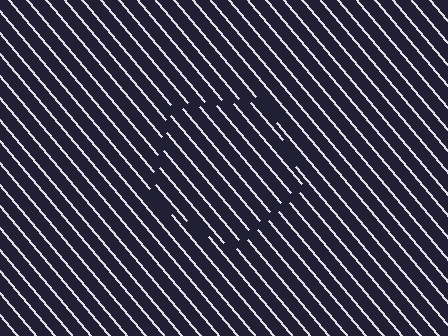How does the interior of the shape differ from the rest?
The interior of the shape contains the same grating, shifted by half a period — the contour is defined by the phase discontinuity where line-ends from the inner and outer gratings abut.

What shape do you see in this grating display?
An illusory pentagon. The interior of the shape contains the same grating, shifted by half a period — the contour is defined by the phase discontinuity where line-ends from the inner and outer gratings abut.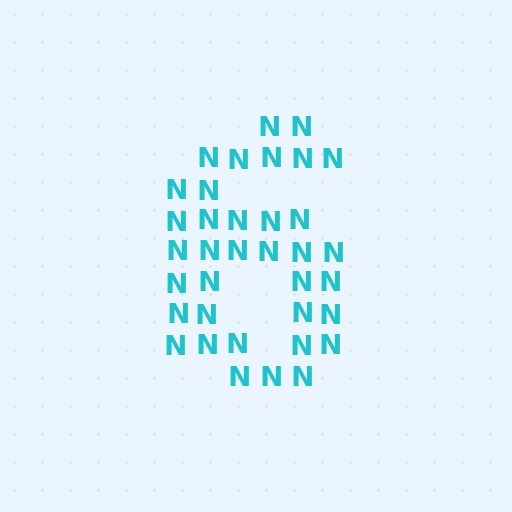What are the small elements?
The small elements are letter N's.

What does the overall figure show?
The overall figure shows the digit 6.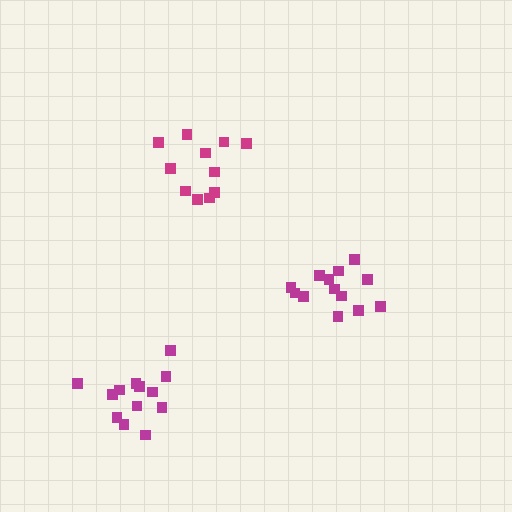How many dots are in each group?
Group 1: 13 dots, Group 2: 13 dots, Group 3: 11 dots (37 total).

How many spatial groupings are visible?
There are 3 spatial groupings.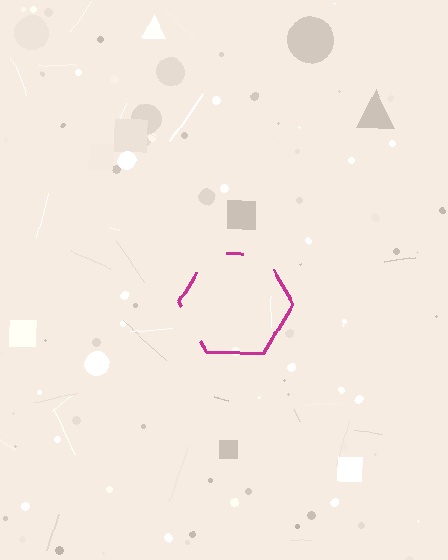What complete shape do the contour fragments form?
The contour fragments form a hexagon.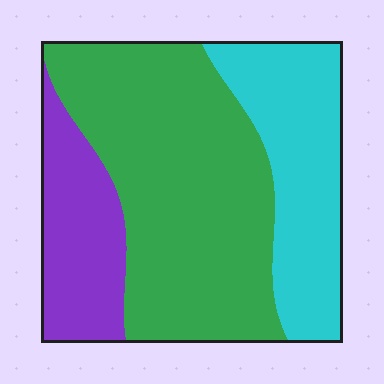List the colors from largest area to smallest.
From largest to smallest: green, cyan, purple.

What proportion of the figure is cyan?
Cyan covers around 25% of the figure.